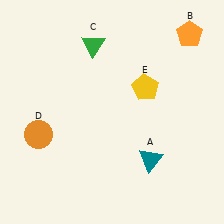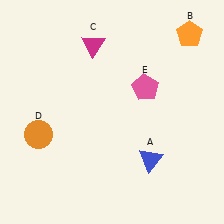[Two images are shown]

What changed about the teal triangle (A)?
In Image 1, A is teal. In Image 2, it changed to blue.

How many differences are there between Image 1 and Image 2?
There are 3 differences between the two images.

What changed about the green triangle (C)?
In Image 1, C is green. In Image 2, it changed to magenta.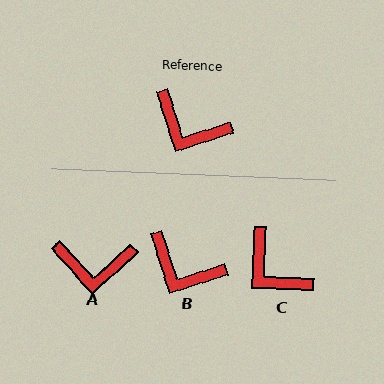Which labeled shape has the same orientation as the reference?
B.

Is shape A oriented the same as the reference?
No, it is off by about 25 degrees.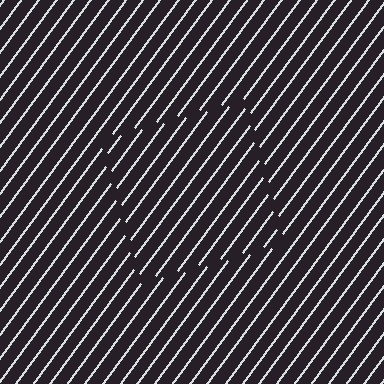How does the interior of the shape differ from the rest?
The interior of the shape contains the same grating, shifted by half a period — the contour is defined by the phase discontinuity where line-ends from the inner and outer gratings abut.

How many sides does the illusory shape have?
4 sides — the line-ends trace a square.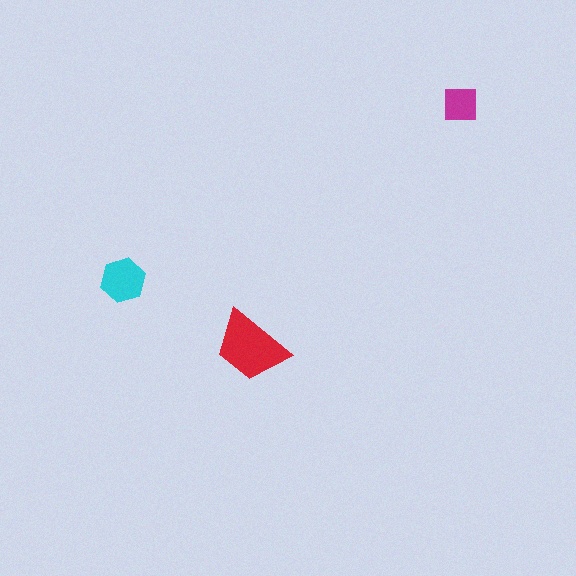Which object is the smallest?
The magenta square.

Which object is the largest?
The red trapezoid.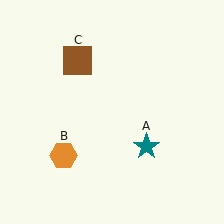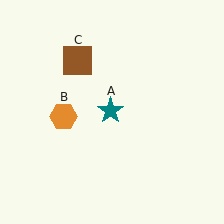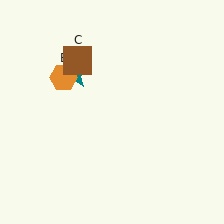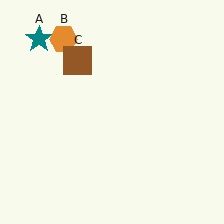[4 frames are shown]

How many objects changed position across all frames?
2 objects changed position: teal star (object A), orange hexagon (object B).